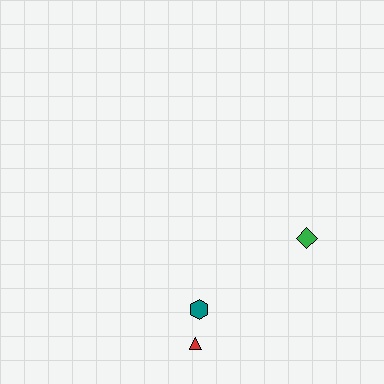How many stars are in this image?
There are no stars.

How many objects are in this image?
There are 3 objects.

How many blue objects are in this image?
There are no blue objects.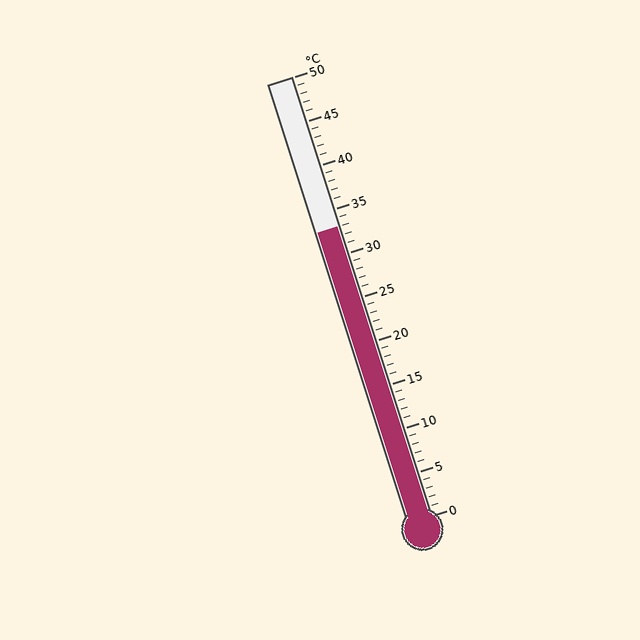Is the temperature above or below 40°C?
The temperature is below 40°C.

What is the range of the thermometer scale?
The thermometer scale ranges from 0°C to 50°C.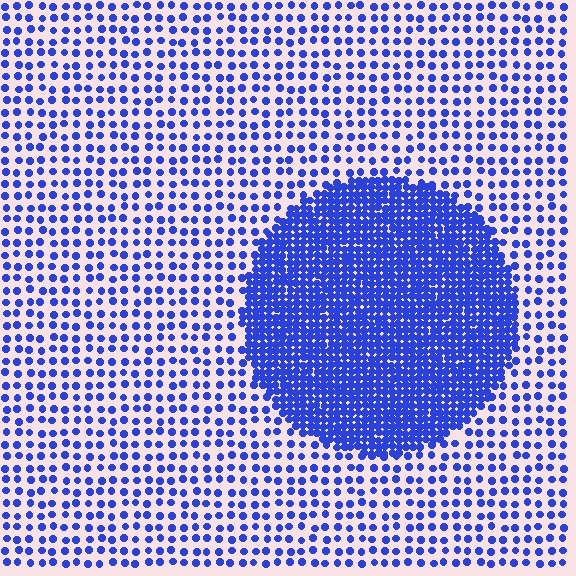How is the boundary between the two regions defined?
The boundary is defined by a change in element density (approximately 3.0x ratio). All elements are the same color, size, and shape.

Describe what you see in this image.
The image contains small blue elements arranged at two different densities. A circle-shaped region is visible where the elements are more densely packed than the surrounding area.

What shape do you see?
I see a circle.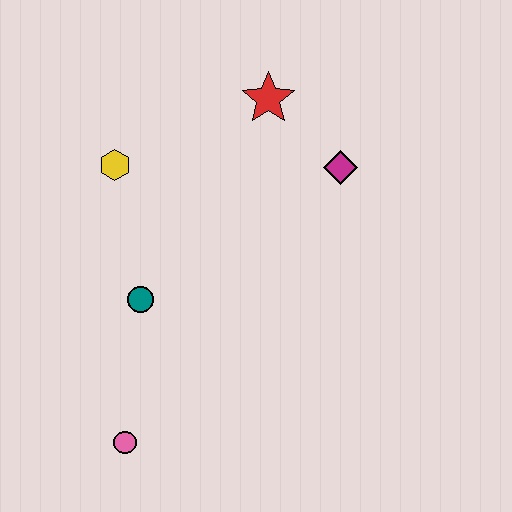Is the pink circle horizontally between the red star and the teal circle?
No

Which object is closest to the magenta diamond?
The red star is closest to the magenta diamond.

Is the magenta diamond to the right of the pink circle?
Yes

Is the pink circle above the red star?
No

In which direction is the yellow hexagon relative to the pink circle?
The yellow hexagon is above the pink circle.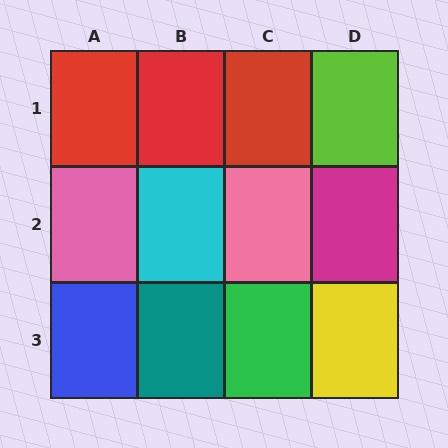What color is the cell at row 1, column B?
Red.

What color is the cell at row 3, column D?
Yellow.